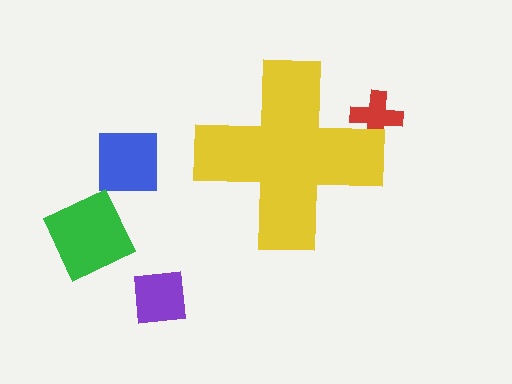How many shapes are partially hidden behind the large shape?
1 shape is partially hidden.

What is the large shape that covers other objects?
A yellow cross.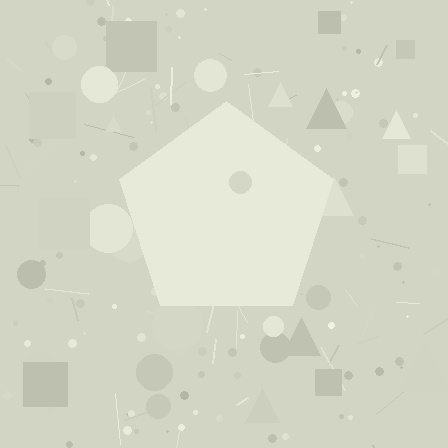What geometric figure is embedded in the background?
A pentagon is embedded in the background.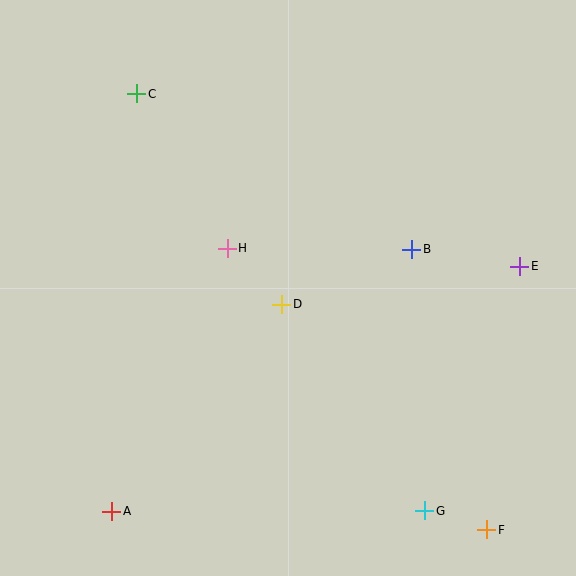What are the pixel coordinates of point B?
Point B is at (412, 249).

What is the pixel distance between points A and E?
The distance between A and E is 476 pixels.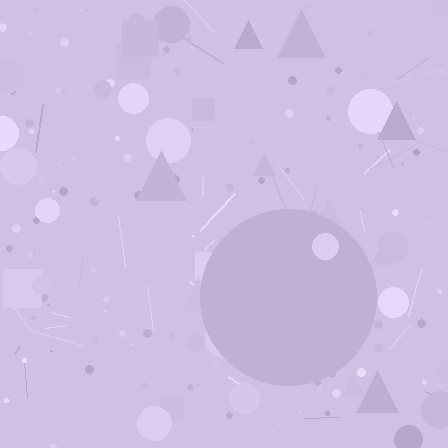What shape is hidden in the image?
A circle is hidden in the image.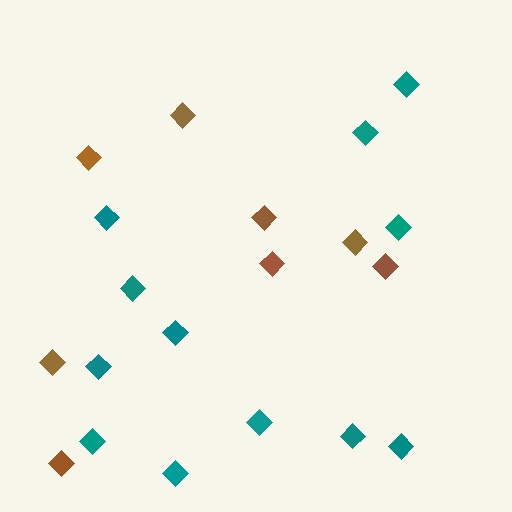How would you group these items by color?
There are 2 groups: one group of brown diamonds (8) and one group of teal diamonds (12).